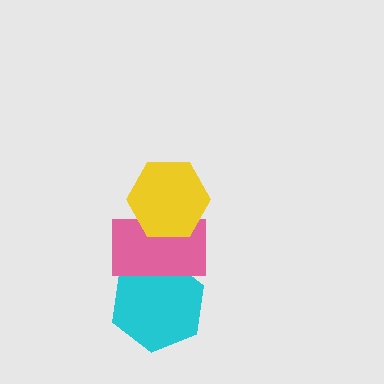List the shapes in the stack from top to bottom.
From top to bottom: the yellow hexagon, the pink rectangle, the cyan hexagon.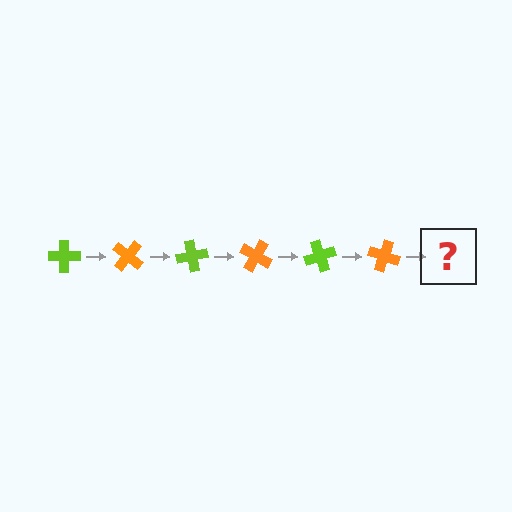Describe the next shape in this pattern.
It should be a lime cross, rotated 240 degrees from the start.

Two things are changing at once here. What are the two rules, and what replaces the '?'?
The two rules are that it rotates 40 degrees each step and the color cycles through lime and orange. The '?' should be a lime cross, rotated 240 degrees from the start.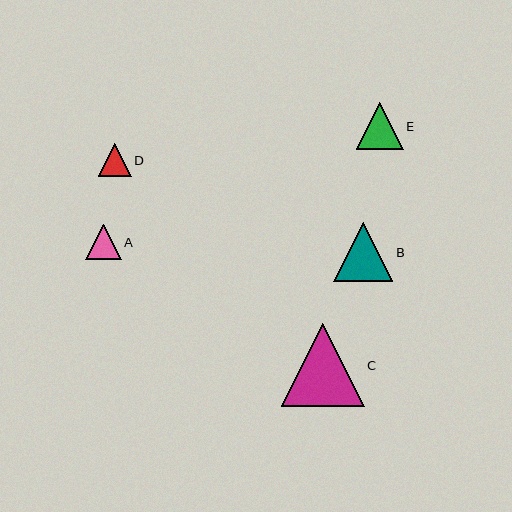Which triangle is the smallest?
Triangle D is the smallest with a size of approximately 33 pixels.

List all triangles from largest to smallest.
From largest to smallest: C, B, E, A, D.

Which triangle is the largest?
Triangle C is the largest with a size of approximately 83 pixels.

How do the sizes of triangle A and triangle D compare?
Triangle A and triangle D are approximately the same size.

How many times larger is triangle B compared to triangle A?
Triangle B is approximately 1.7 times the size of triangle A.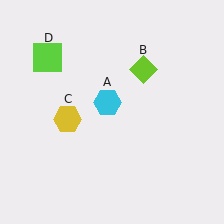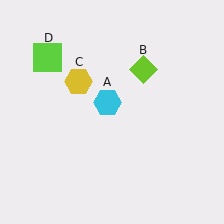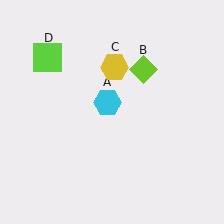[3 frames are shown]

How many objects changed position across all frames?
1 object changed position: yellow hexagon (object C).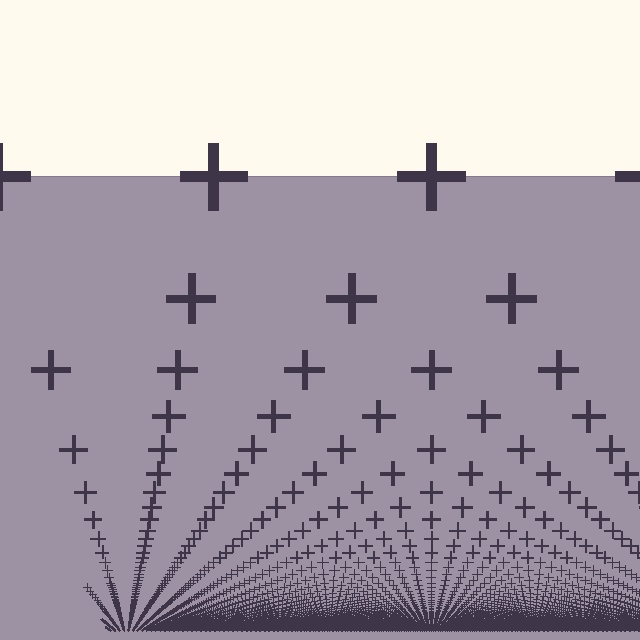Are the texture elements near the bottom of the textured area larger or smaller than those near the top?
Smaller. The gradient is inverted — elements near the bottom are smaller and denser.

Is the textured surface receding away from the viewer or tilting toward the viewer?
The surface appears to tilt toward the viewer. Texture elements get larger and sparser toward the top.